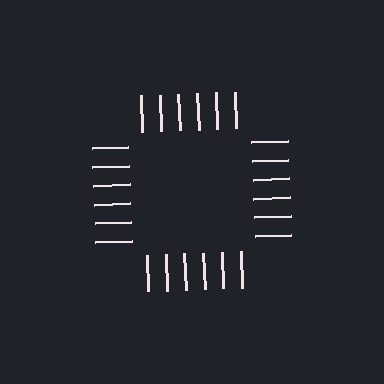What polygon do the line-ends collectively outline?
An illusory square — the line segments terminate on its edges but no continuous stroke is drawn.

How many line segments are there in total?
24 — 6 along each of the 4 edges.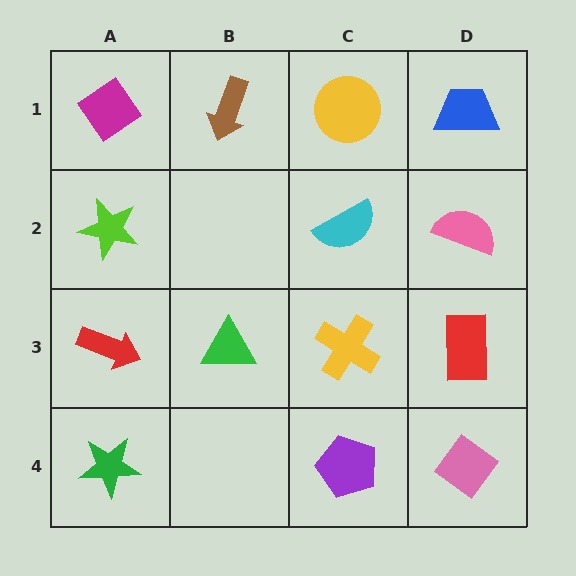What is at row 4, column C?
A purple pentagon.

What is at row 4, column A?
A green star.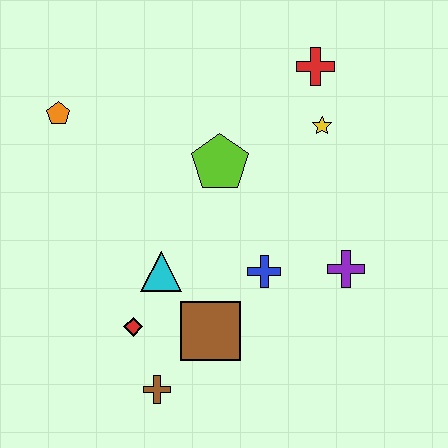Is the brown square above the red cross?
No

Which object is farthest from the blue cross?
The orange pentagon is farthest from the blue cross.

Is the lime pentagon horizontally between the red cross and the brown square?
Yes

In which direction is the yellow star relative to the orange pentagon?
The yellow star is to the right of the orange pentagon.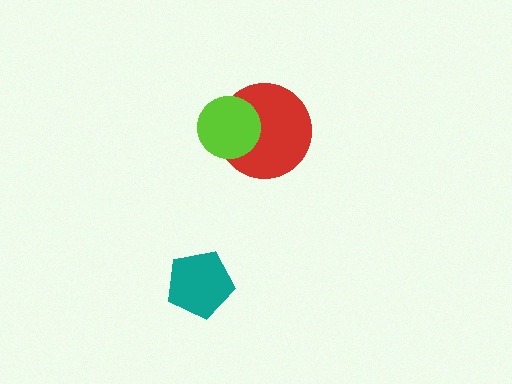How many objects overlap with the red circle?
1 object overlaps with the red circle.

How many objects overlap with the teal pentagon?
0 objects overlap with the teal pentagon.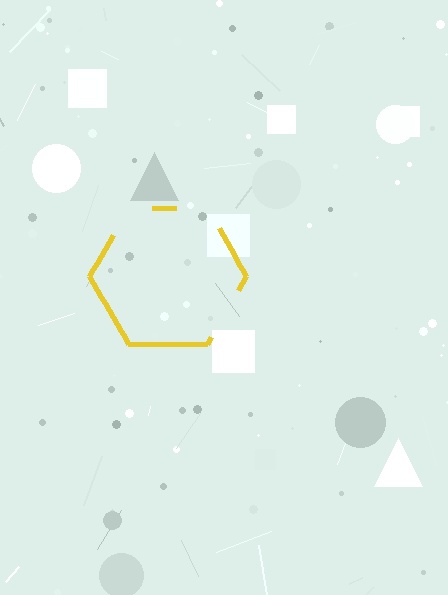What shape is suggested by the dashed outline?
The dashed outline suggests a hexagon.